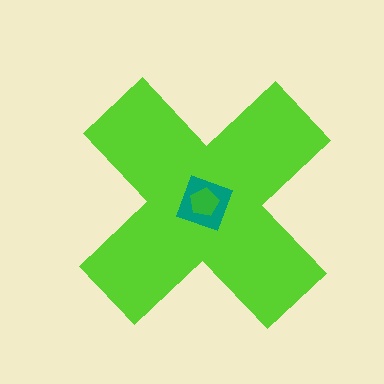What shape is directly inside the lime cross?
The teal diamond.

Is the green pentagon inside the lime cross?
Yes.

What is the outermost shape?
The lime cross.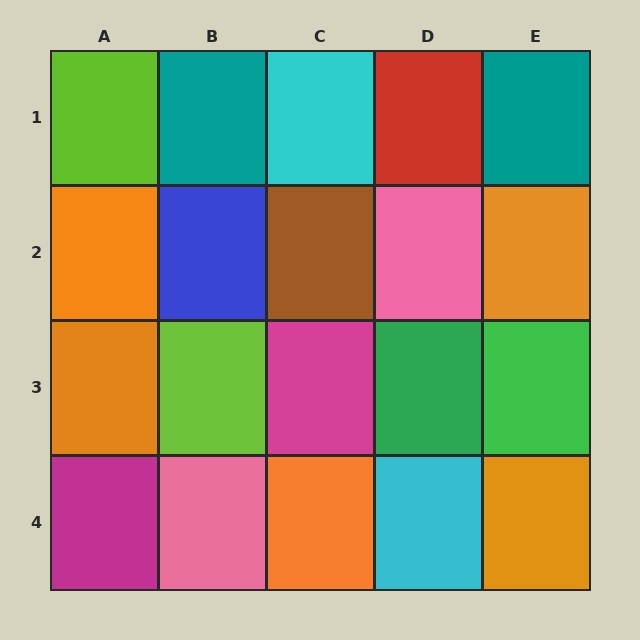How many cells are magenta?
2 cells are magenta.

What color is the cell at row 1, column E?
Teal.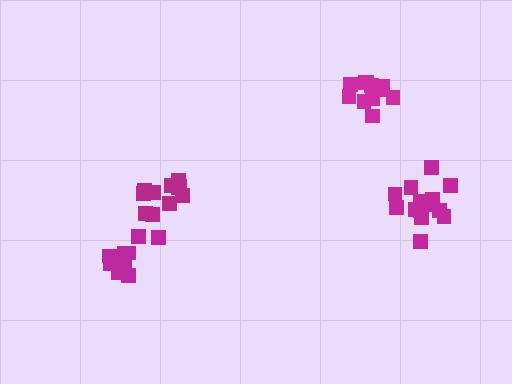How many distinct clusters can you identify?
There are 4 distinct clusters.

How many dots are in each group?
Group 1: 13 dots, Group 2: 11 dots, Group 3: 12 dots, Group 4: 14 dots (50 total).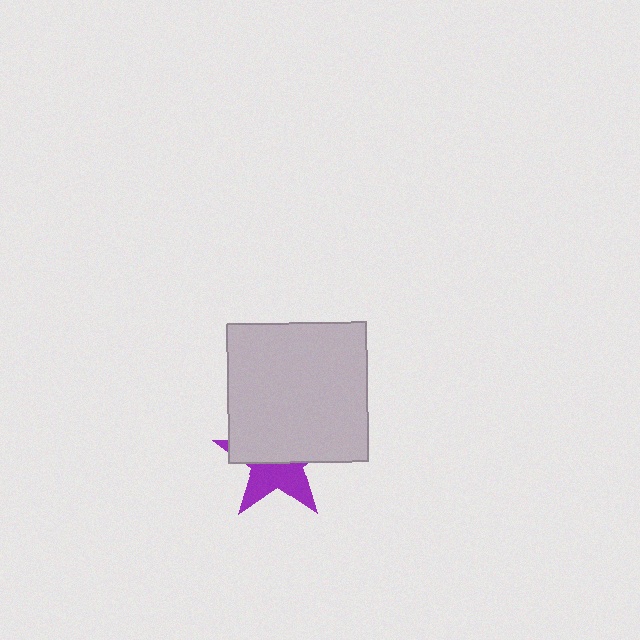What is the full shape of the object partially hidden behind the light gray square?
The partially hidden object is a purple star.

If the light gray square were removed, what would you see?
You would see the complete purple star.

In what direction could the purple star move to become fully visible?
The purple star could move down. That would shift it out from behind the light gray square entirely.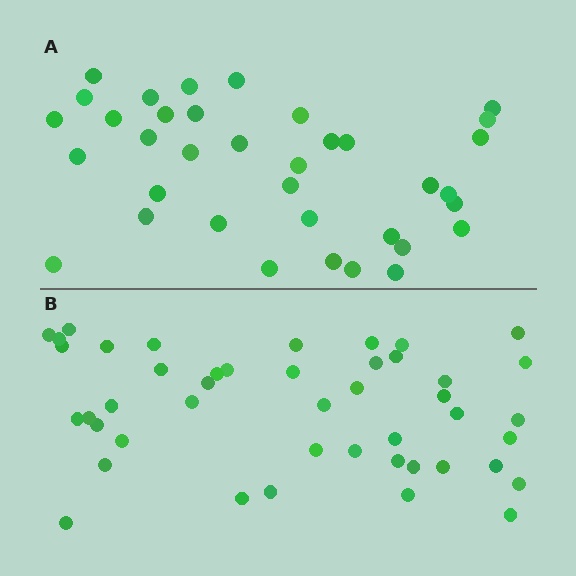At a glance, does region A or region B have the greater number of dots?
Region B (the bottom region) has more dots.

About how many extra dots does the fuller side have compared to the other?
Region B has roughly 8 or so more dots than region A.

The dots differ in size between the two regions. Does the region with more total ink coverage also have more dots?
No. Region A has more total ink coverage because its dots are larger, but region B actually contains more individual dots. Total area can be misleading — the number of items is what matters here.